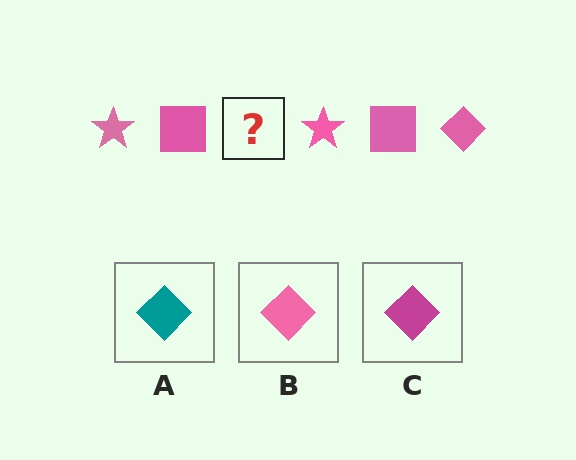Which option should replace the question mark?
Option B.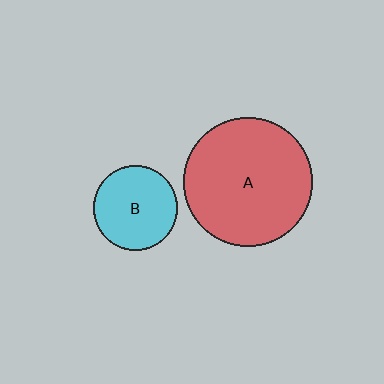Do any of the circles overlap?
No, none of the circles overlap.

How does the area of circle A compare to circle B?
Approximately 2.4 times.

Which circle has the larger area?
Circle A (red).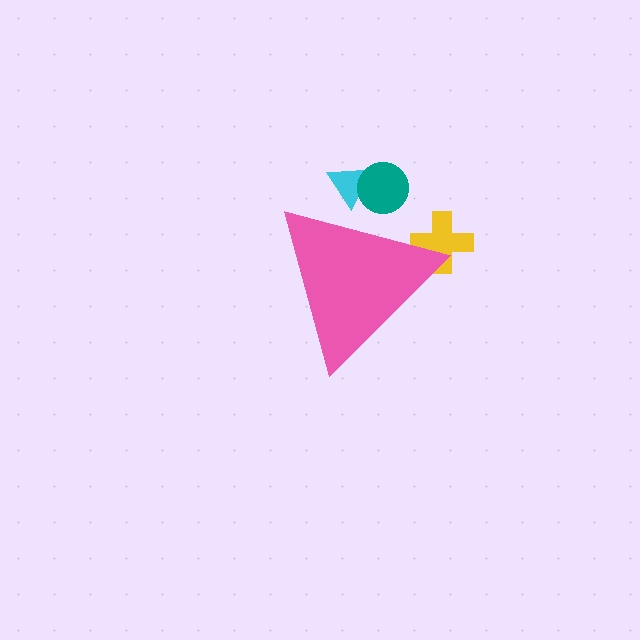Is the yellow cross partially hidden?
Yes, the yellow cross is partially hidden behind the pink triangle.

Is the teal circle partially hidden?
Yes, the teal circle is partially hidden behind the pink triangle.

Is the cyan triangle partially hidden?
Yes, the cyan triangle is partially hidden behind the pink triangle.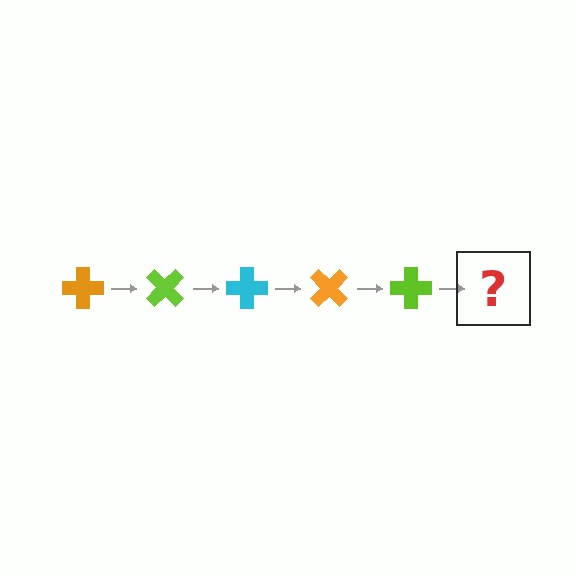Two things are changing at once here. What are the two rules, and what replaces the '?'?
The two rules are that it rotates 45 degrees each step and the color cycles through orange, lime, and cyan. The '?' should be a cyan cross, rotated 225 degrees from the start.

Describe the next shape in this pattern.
It should be a cyan cross, rotated 225 degrees from the start.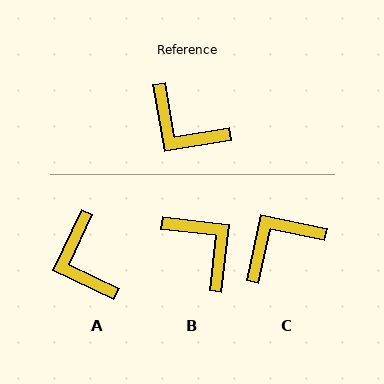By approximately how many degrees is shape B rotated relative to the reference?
Approximately 164 degrees counter-clockwise.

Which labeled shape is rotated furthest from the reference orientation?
B, about 164 degrees away.